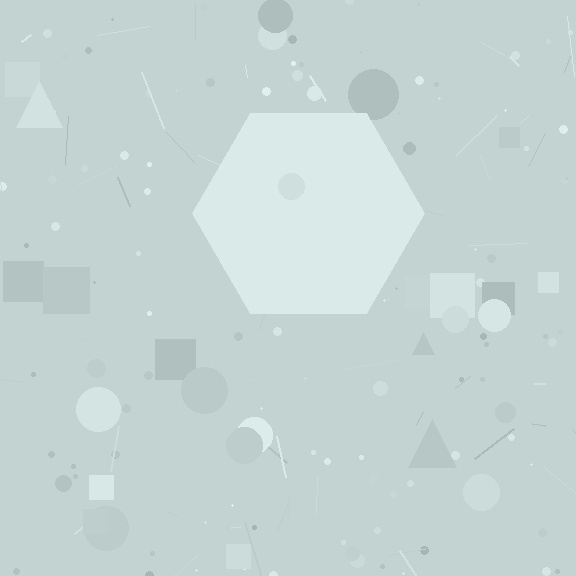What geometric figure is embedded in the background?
A hexagon is embedded in the background.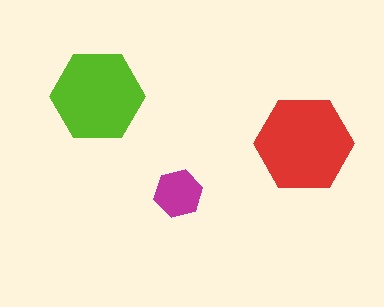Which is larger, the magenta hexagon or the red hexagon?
The red one.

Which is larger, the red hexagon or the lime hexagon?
The red one.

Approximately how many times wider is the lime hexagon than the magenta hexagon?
About 2 times wider.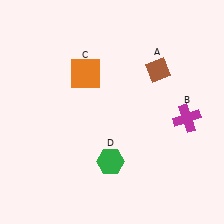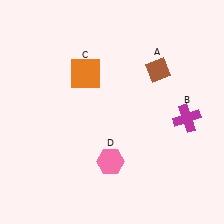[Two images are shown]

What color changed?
The hexagon (D) changed from green in Image 1 to pink in Image 2.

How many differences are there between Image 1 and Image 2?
There is 1 difference between the two images.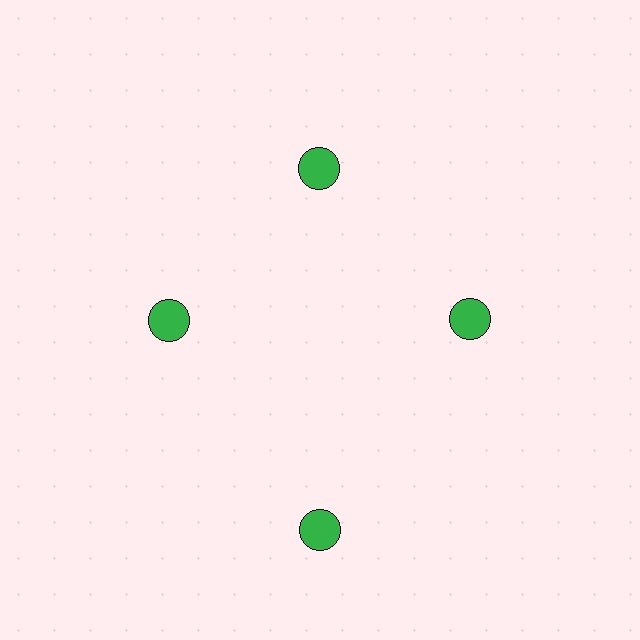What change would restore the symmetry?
The symmetry would be restored by moving it inward, back onto the ring so that all 4 circles sit at equal angles and equal distance from the center.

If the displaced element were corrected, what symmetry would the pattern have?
It would have 4-fold rotational symmetry — the pattern would map onto itself every 90 degrees.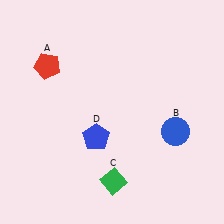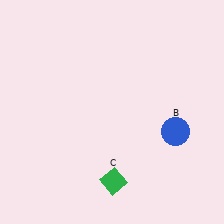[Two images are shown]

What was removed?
The blue pentagon (D), the red pentagon (A) were removed in Image 2.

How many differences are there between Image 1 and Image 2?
There are 2 differences between the two images.